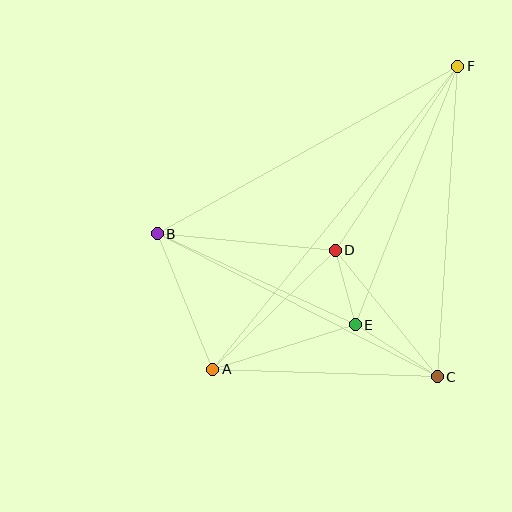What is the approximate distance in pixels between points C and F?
The distance between C and F is approximately 311 pixels.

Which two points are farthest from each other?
Points A and F are farthest from each other.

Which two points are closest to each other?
Points D and E are closest to each other.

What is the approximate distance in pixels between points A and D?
The distance between A and D is approximately 171 pixels.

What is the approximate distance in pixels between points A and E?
The distance between A and E is approximately 149 pixels.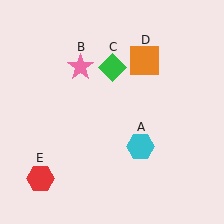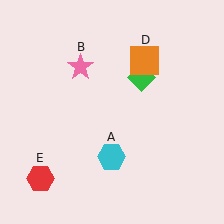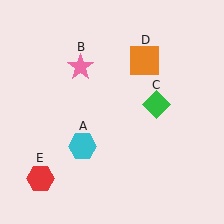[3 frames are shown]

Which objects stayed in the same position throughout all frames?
Pink star (object B) and orange square (object D) and red hexagon (object E) remained stationary.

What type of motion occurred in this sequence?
The cyan hexagon (object A), green diamond (object C) rotated clockwise around the center of the scene.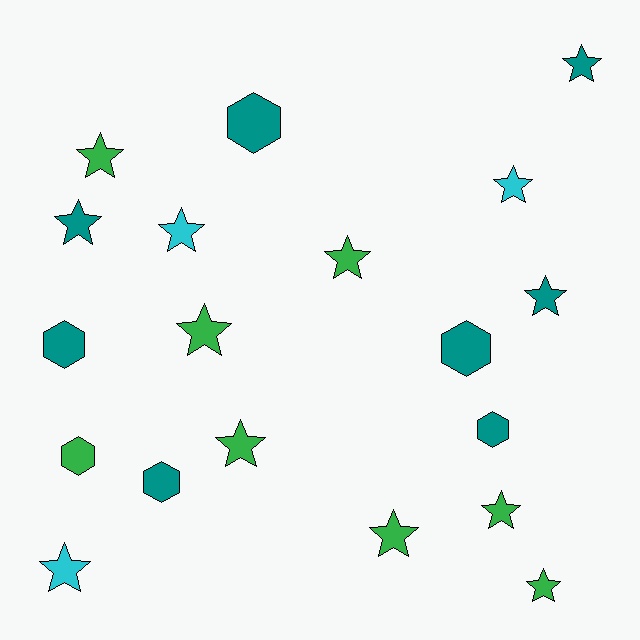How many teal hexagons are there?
There are 5 teal hexagons.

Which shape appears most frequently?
Star, with 13 objects.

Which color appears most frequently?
Green, with 8 objects.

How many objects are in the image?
There are 19 objects.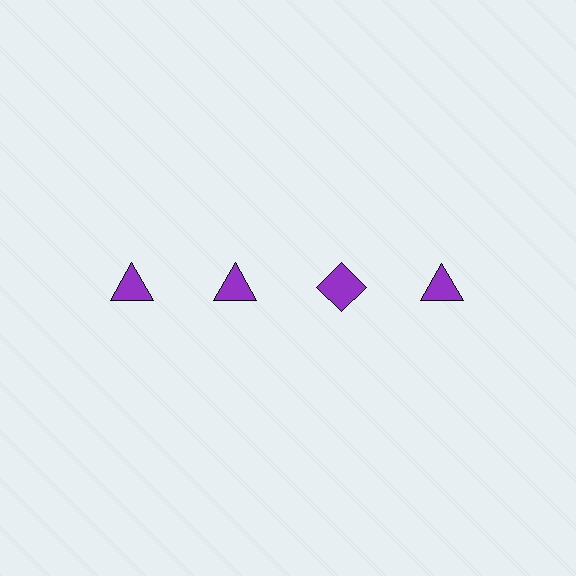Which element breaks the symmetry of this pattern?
The purple diamond in the top row, center column breaks the symmetry. All other shapes are purple triangles.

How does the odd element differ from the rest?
It has a different shape: diamond instead of triangle.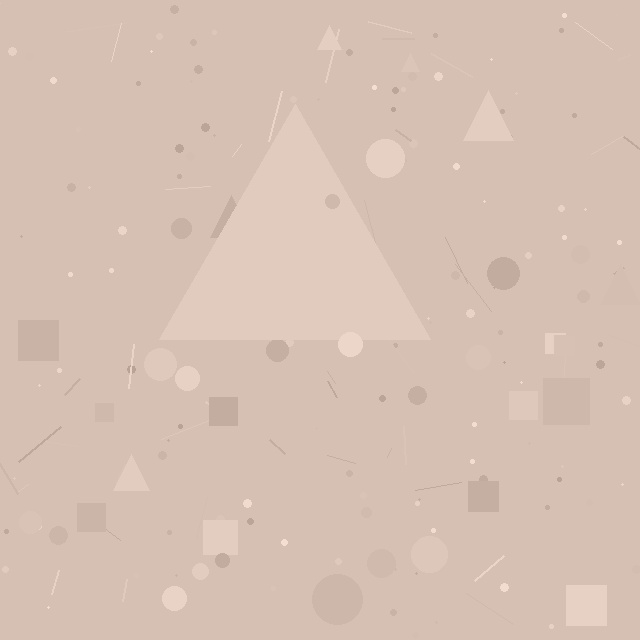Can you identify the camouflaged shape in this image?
The camouflaged shape is a triangle.